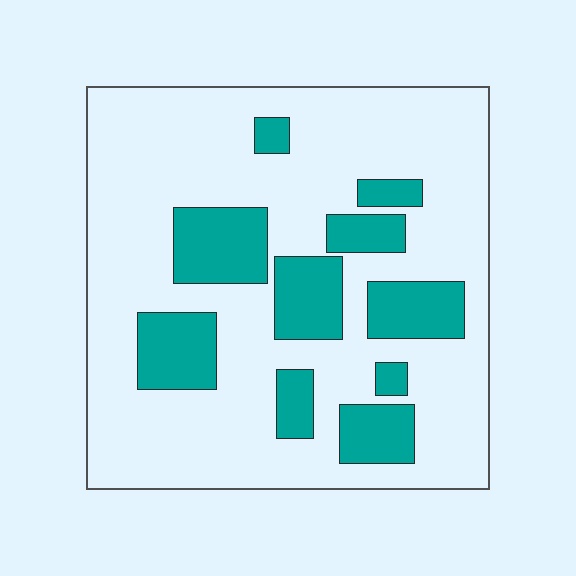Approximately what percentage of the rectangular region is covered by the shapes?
Approximately 25%.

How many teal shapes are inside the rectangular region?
10.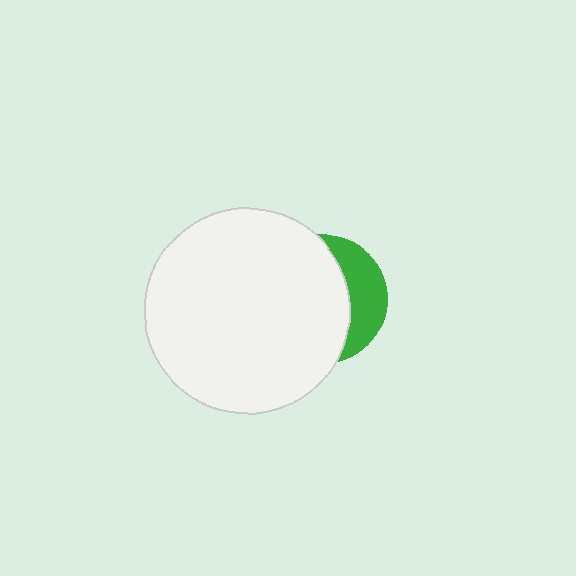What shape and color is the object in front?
The object in front is a white circle.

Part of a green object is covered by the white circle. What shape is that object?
It is a circle.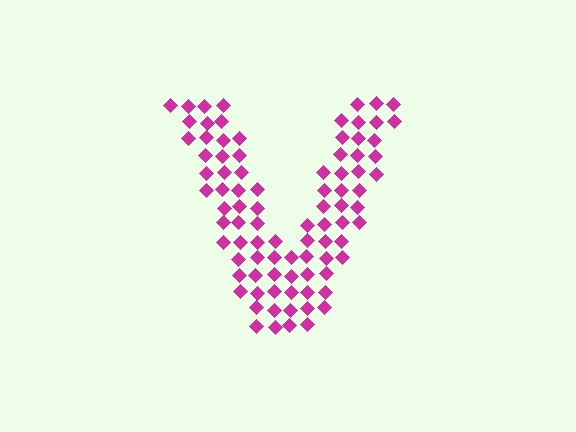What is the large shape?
The large shape is the letter V.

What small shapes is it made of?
It is made of small diamonds.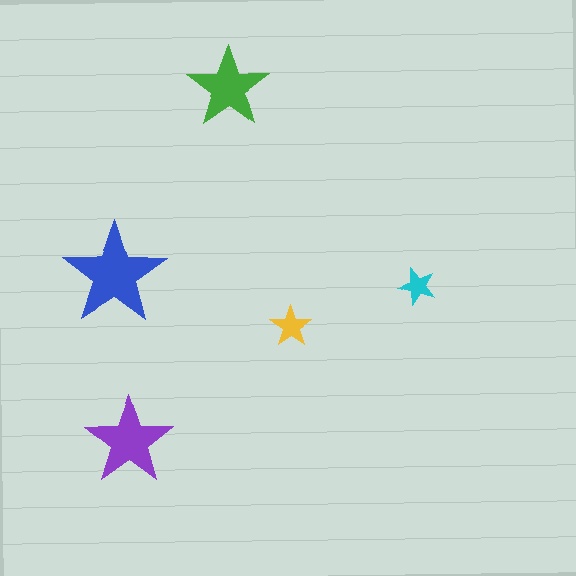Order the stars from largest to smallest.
the blue one, the purple one, the green one, the yellow one, the cyan one.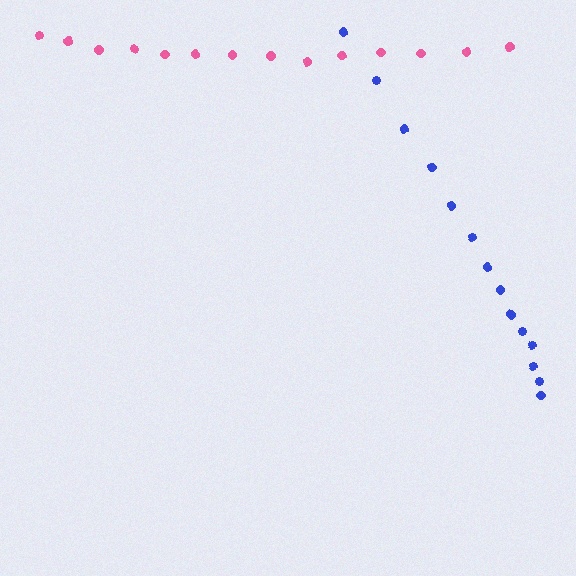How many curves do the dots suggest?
There are 2 distinct paths.